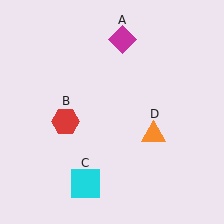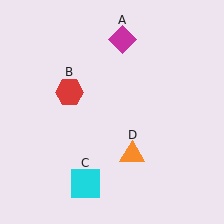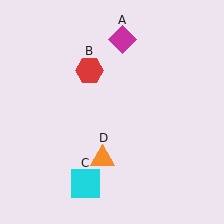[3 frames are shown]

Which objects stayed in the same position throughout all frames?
Magenta diamond (object A) and cyan square (object C) remained stationary.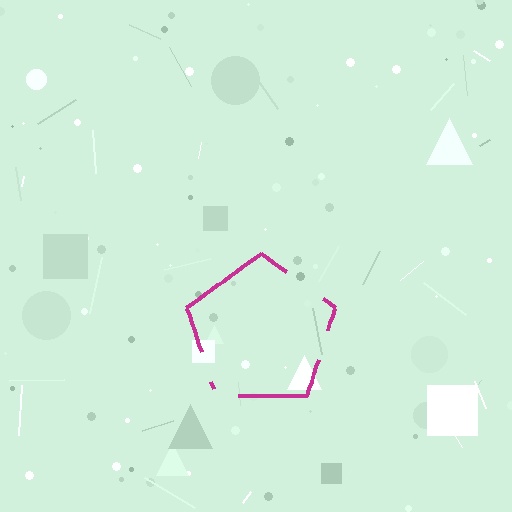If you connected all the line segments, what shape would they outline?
They would outline a pentagon.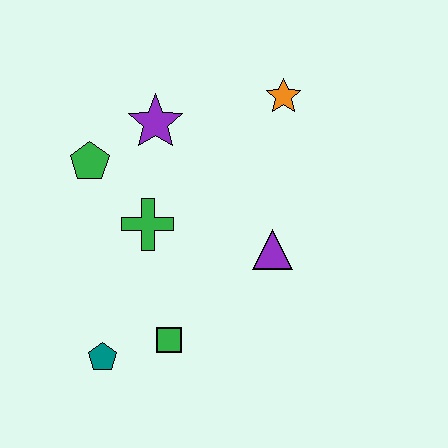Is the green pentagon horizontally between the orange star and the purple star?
No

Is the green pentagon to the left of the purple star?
Yes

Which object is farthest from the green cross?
The orange star is farthest from the green cross.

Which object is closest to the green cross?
The green pentagon is closest to the green cross.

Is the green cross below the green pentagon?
Yes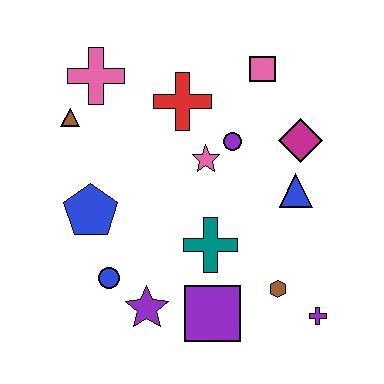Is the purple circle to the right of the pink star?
Yes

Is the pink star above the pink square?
No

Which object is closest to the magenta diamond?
The blue triangle is closest to the magenta diamond.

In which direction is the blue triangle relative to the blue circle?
The blue triangle is to the right of the blue circle.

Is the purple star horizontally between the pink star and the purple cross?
No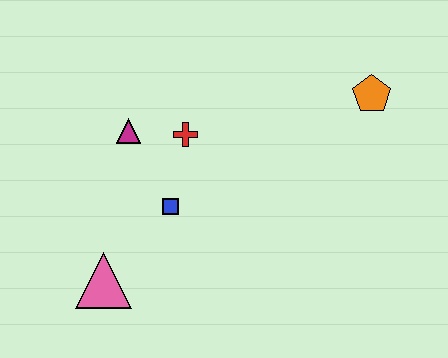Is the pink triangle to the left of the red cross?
Yes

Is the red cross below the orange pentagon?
Yes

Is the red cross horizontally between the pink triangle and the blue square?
No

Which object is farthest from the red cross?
The orange pentagon is farthest from the red cross.